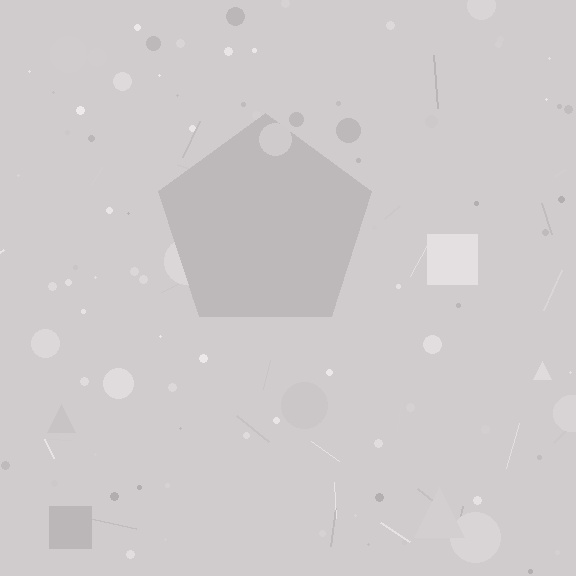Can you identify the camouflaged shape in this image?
The camouflaged shape is a pentagon.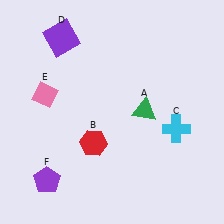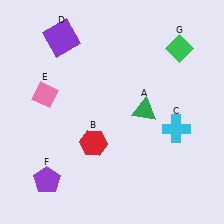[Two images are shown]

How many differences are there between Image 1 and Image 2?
There is 1 difference between the two images.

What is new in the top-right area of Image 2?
A green diamond (G) was added in the top-right area of Image 2.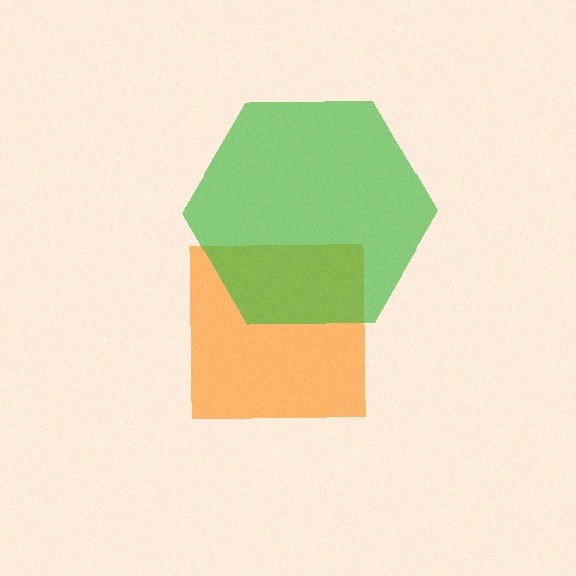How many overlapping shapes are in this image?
There are 2 overlapping shapes in the image.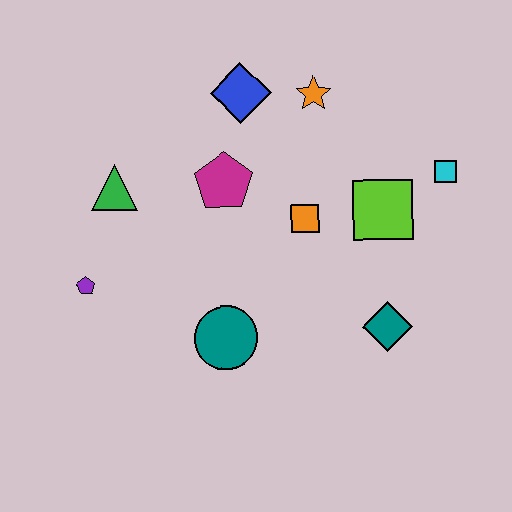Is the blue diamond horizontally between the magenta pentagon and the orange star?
Yes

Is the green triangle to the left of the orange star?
Yes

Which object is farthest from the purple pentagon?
The cyan square is farthest from the purple pentagon.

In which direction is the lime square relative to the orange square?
The lime square is to the right of the orange square.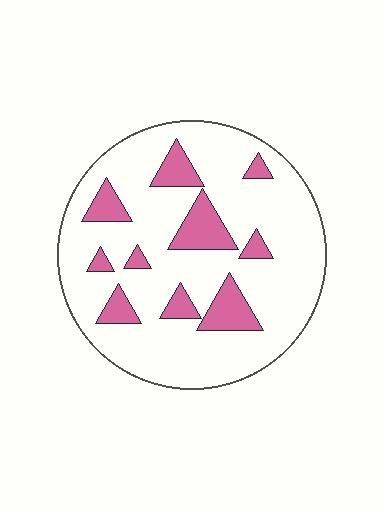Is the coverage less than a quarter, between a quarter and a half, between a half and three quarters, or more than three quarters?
Less than a quarter.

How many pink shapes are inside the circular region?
10.